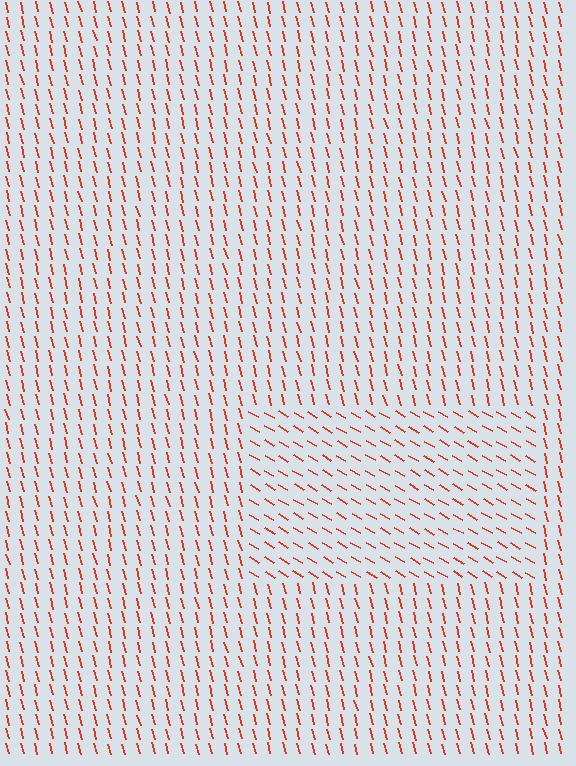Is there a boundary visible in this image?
Yes, there is a texture boundary formed by a change in line orientation.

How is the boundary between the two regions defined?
The boundary is defined purely by a change in line orientation (approximately 45 degrees difference). All lines are the same color and thickness.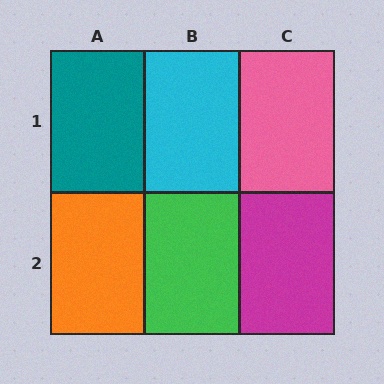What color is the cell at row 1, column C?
Pink.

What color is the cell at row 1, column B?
Cyan.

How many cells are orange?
1 cell is orange.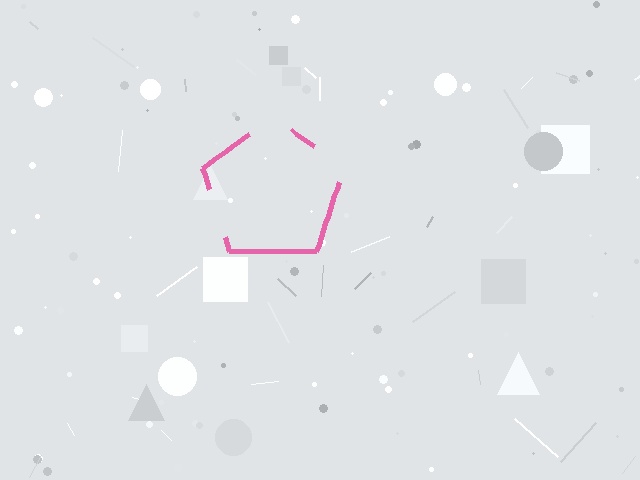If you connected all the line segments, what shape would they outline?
They would outline a pentagon.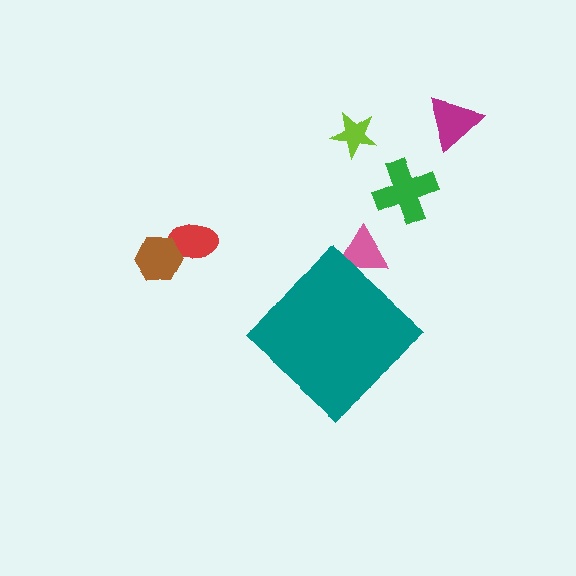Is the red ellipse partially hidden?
No, the red ellipse is fully visible.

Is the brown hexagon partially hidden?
No, the brown hexagon is fully visible.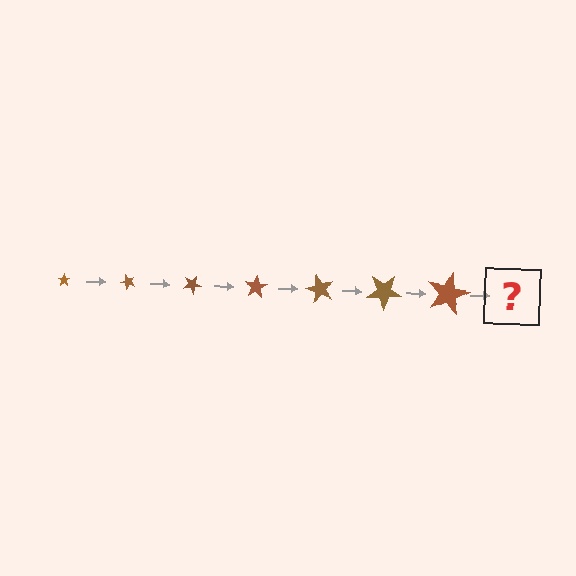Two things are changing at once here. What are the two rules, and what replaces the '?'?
The two rules are that the star grows larger each step and it rotates 50 degrees each step. The '?' should be a star, larger than the previous one and rotated 350 degrees from the start.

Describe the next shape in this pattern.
It should be a star, larger than the previous one and rotated 350 degrees from the start.